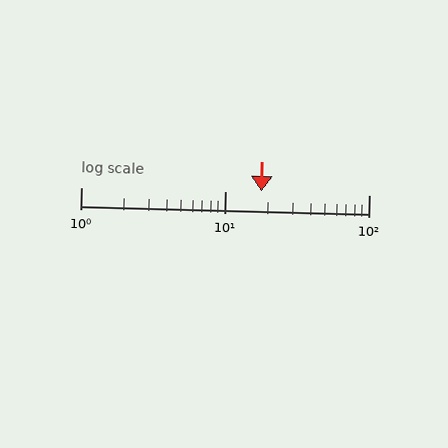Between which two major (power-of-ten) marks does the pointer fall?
The pointer is between 10 and 100.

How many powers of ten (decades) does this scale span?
The scale spans 2 decades, from 1 to 100.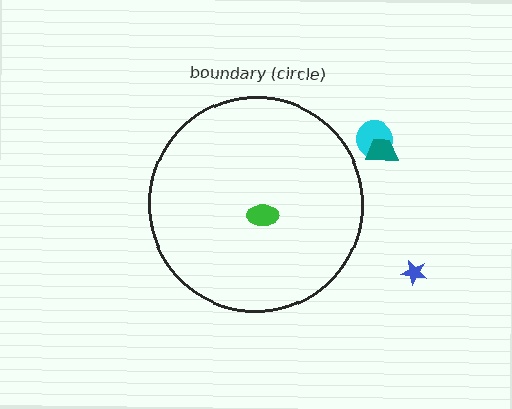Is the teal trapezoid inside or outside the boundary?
Outside.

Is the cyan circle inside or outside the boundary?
Outside.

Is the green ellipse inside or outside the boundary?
Inside.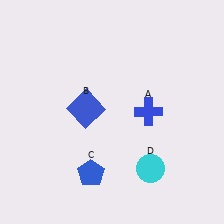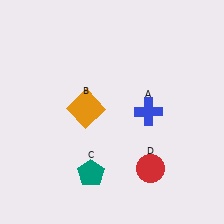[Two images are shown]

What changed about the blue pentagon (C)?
In Image 1, C is blue. In Image 2, it changed to teal.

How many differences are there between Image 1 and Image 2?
There are 3 differences between the two images.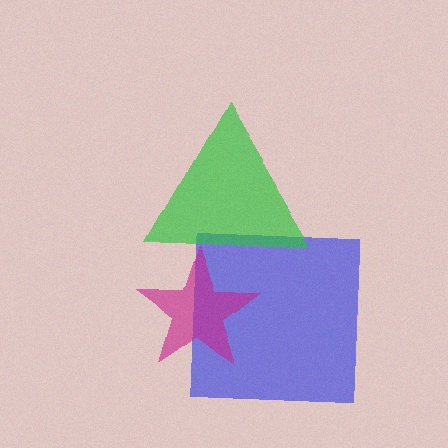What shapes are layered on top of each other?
The layered shapes are: a blue square, a magenta star, a green triangle.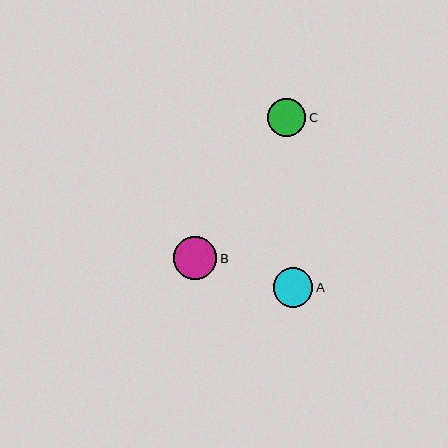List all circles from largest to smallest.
From largest to smallest: B, A, C.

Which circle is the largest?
Circle B is the largest with a size of approximately 43 pixels.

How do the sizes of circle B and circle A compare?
Circle B and circle A are approximately the same size.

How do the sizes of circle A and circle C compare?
Circle A and circle C are approximately the same size.